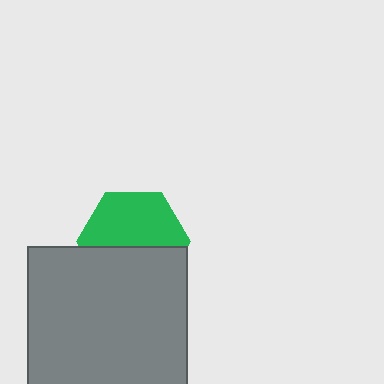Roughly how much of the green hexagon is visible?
About half of it is visible (roughly 55%).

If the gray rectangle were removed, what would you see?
You would see the complete green hexagon.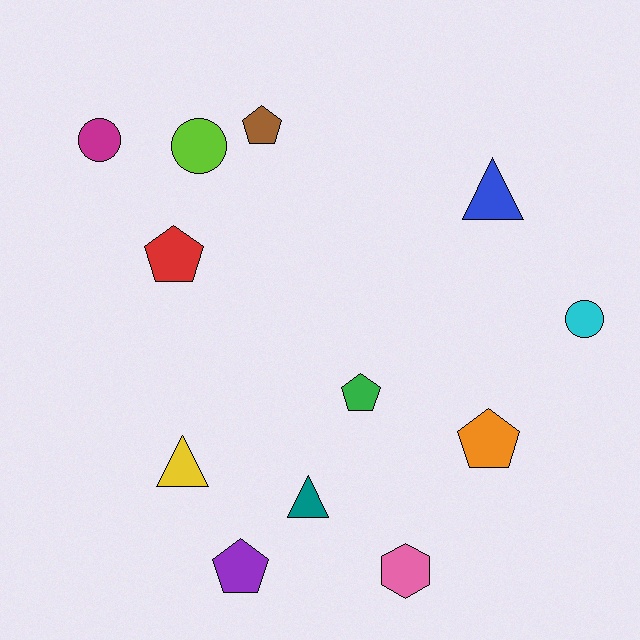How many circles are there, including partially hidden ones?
There are 3 circles.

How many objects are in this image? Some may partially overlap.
There are 12 objects.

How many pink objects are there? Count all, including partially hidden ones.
There is 1 pink object.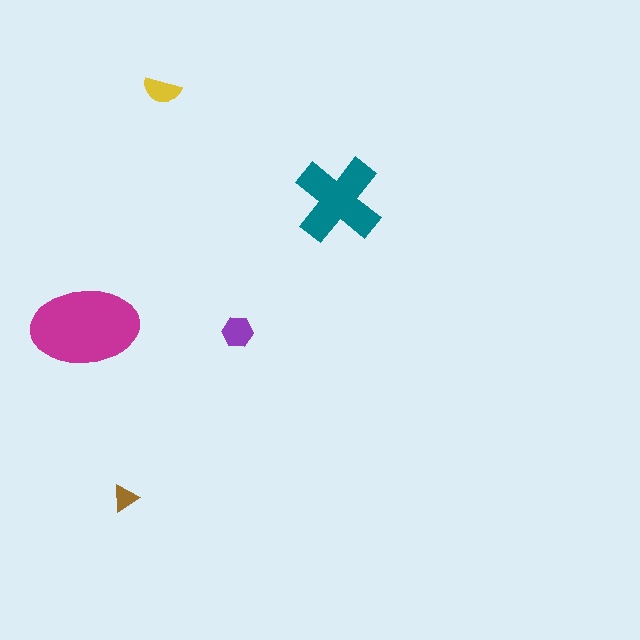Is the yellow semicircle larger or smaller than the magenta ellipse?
Smaller.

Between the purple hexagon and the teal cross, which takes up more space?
The teal cross.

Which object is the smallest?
The brown triangle.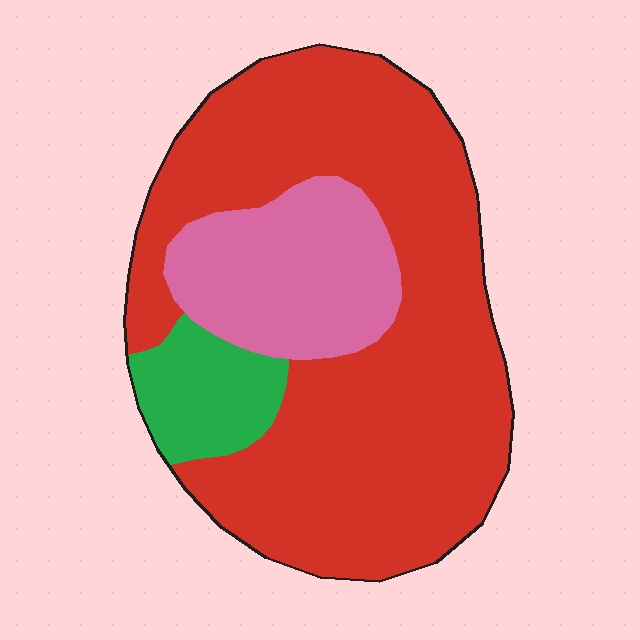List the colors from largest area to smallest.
From largest to smallest: red, pink, green.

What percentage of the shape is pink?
Pink takes up about one fifth (1/5) of the shape.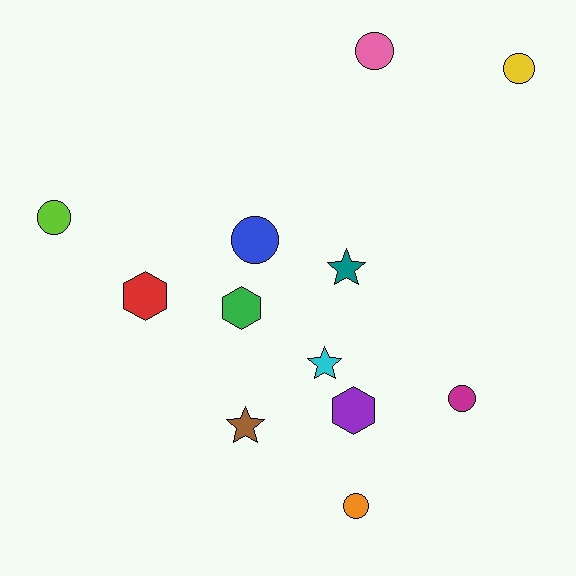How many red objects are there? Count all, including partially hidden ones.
There is 1 red object.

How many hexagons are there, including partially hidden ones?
There are 3 hexagons.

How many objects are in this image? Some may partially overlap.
There are 12 objects.